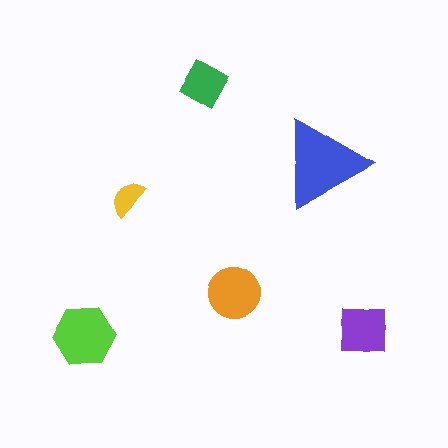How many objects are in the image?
There are 6 objects in the image.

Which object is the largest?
The blue triangle.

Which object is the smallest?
The yellow semicircle.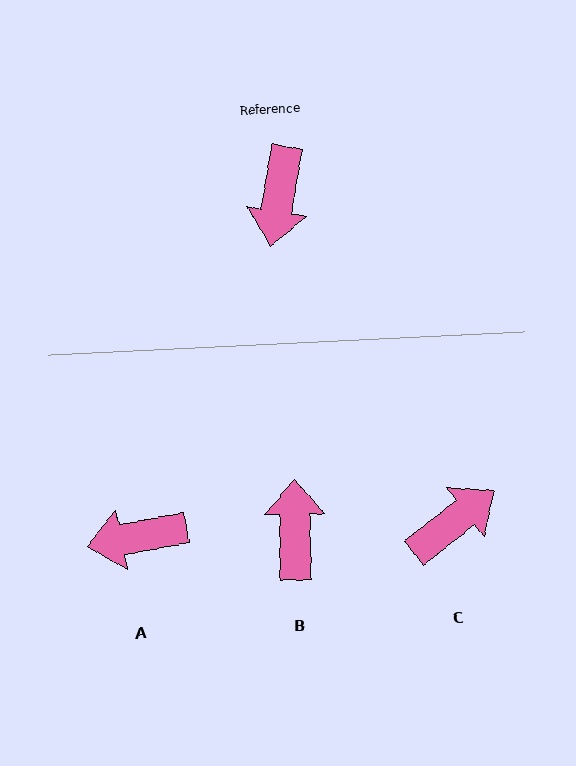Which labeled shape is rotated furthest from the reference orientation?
B, about 170 degrees away.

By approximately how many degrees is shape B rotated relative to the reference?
Approximately 170 degrees clockwise.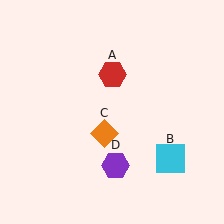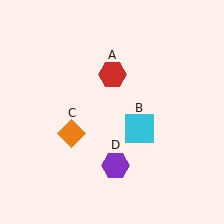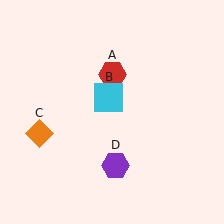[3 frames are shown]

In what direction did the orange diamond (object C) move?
The orange diamond (object C) moved left.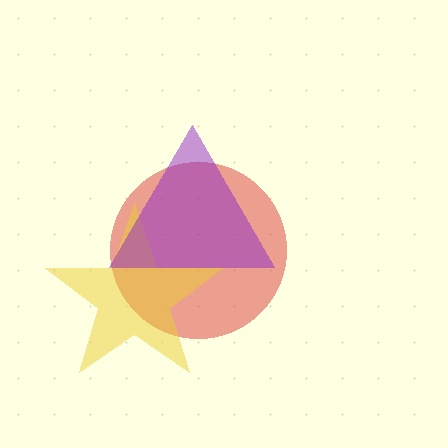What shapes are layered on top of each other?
The layered shapes are: a red circle, a yellow star, a purple triangle.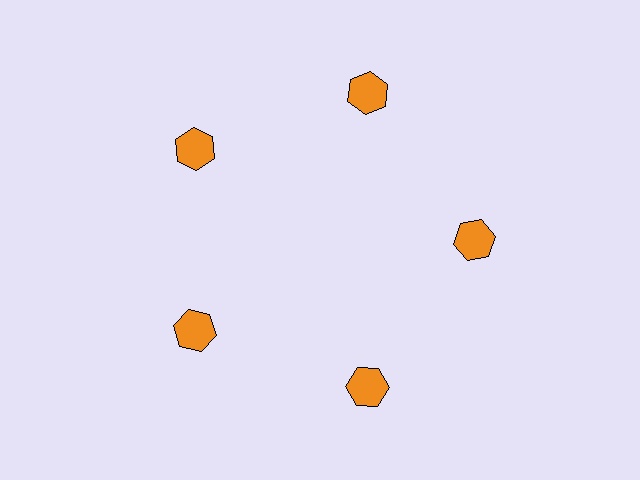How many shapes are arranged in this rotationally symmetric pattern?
There are 5 shapes, arranged in 5 groups of 1.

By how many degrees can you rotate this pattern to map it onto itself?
The pattern maps onto itself every 72 degrees of rotation.